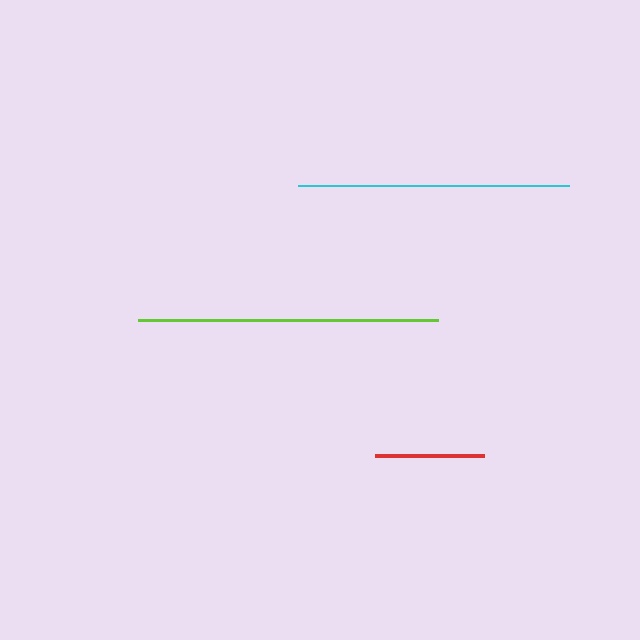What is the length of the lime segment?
The lime segment is approximately 300 pixels long.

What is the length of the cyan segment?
The cyan segment is approximately 271 pixels long.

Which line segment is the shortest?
The red line is the shortest at approximately 109 pixels.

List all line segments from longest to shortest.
From longest to shortest: lime, cyan, red.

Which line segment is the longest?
The lime line is the longest at approximately 300 pixels.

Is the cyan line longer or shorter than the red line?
The cyan line is longer than the red line.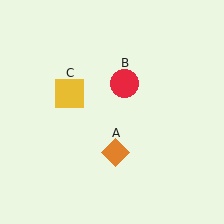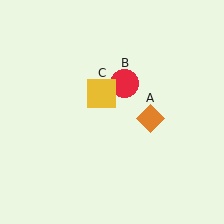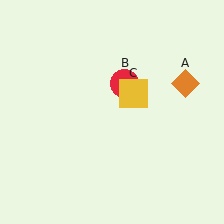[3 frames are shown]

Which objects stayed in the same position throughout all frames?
Red circle (object B) remained stationary.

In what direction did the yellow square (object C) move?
The yellow square (object C) moved right.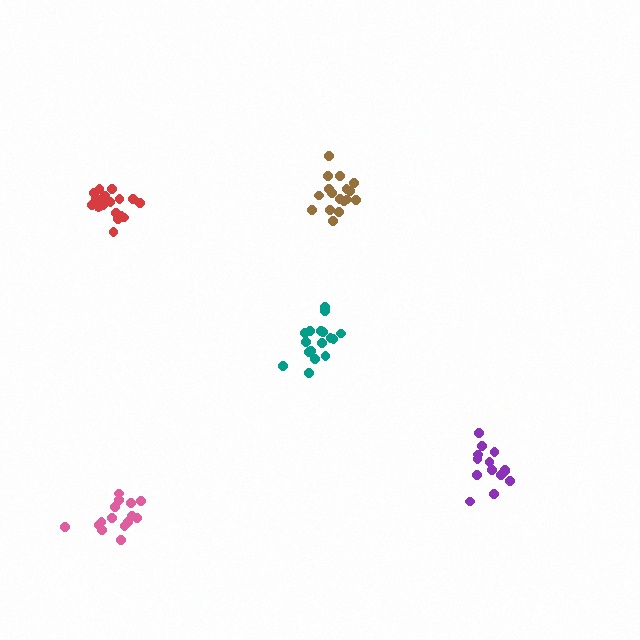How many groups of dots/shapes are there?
There are 5 groups.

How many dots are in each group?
Group 1: 17 dots, Group 2: 17 dots, Group 3: 14 dots, Group 4: 18 dots, Group 5: 15 dots (81 total).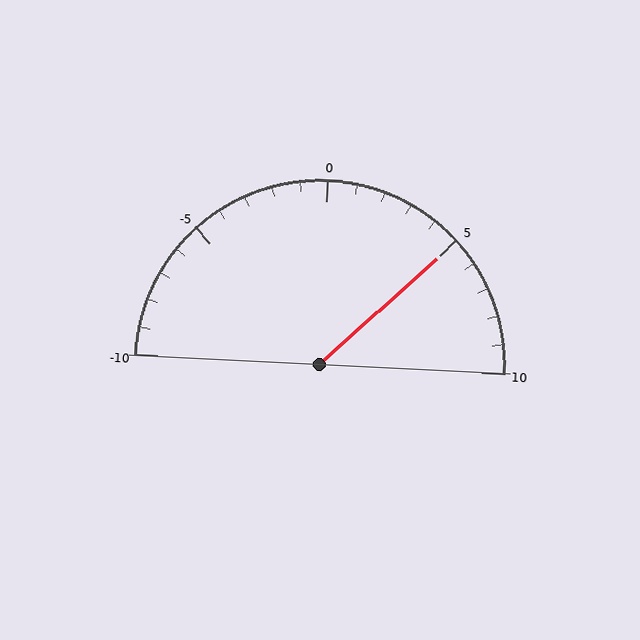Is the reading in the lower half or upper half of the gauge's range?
The reading is in the upper half of the range (-10 to 10).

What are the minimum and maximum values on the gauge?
The gauge ranges from -10 to 10.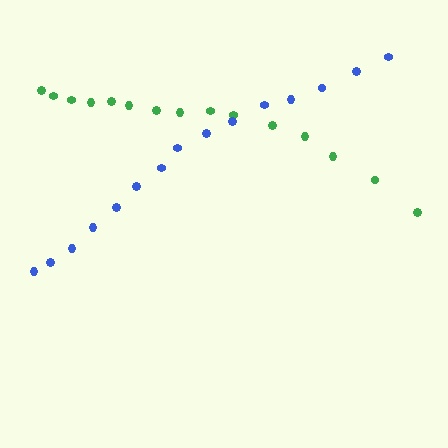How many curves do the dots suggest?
There are 2 distinct paths.